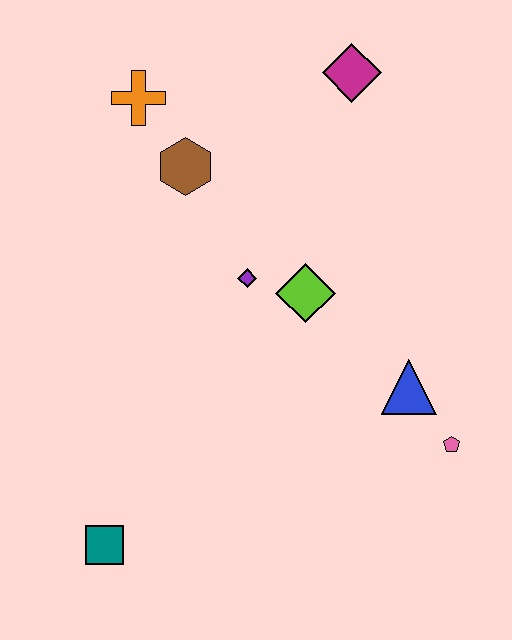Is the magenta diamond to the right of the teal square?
Yes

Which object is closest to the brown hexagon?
The orange cross is closest to the brown hexagon.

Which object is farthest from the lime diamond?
The teal square is farthest from the lime diamond.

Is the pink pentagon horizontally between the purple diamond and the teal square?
No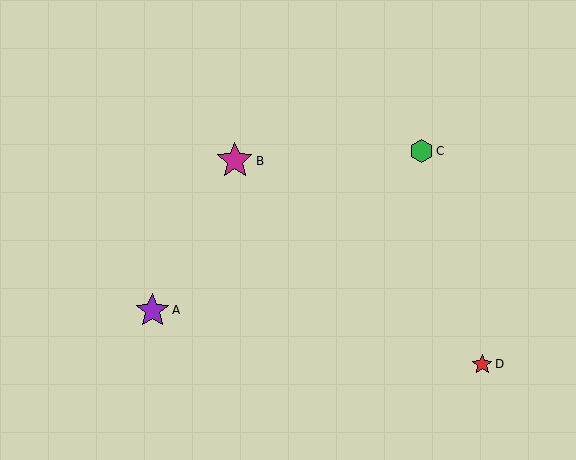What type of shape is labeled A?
Shape A is a purple star.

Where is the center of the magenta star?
The center of the magenta star is at (235, 161).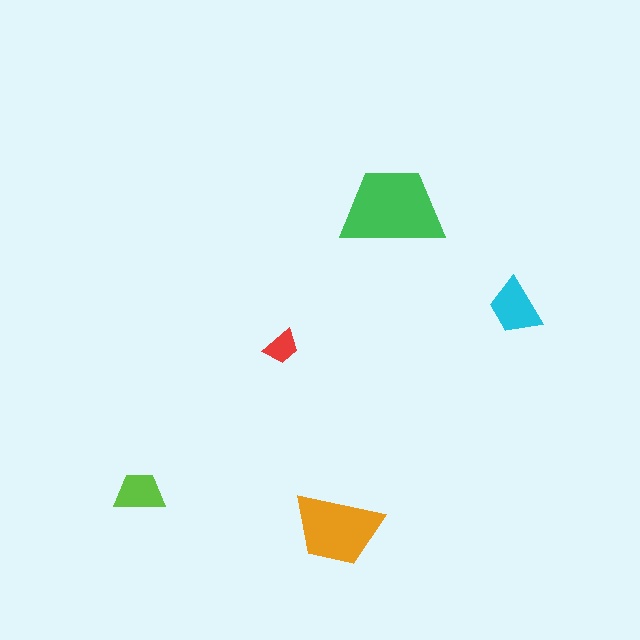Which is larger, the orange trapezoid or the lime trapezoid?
The orange one.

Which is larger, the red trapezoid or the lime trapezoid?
The lime one.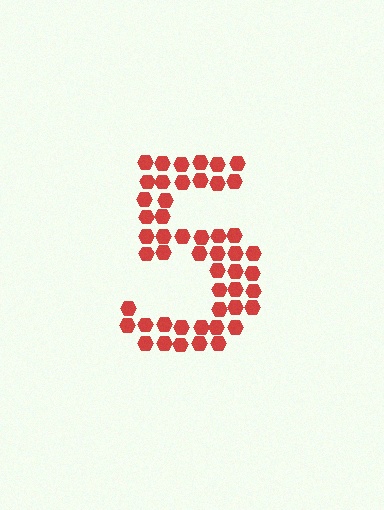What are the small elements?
The small elements are hexagons.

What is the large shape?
The large shape is the digit 5.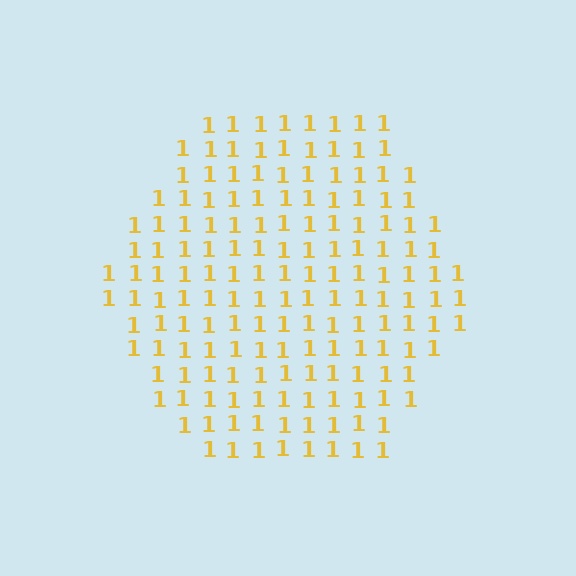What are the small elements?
The small elements are digit 1's.